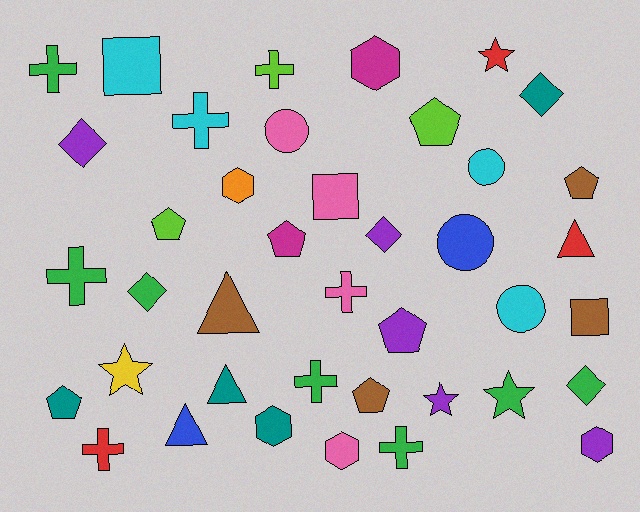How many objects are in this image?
There are 40 objects.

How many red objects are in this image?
There are 3 red objects.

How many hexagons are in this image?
There are 5 hexagons.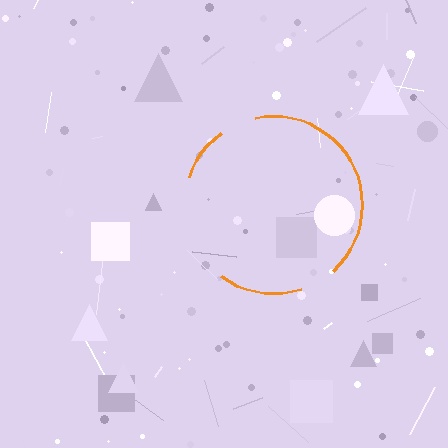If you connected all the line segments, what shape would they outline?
They would outline a circle.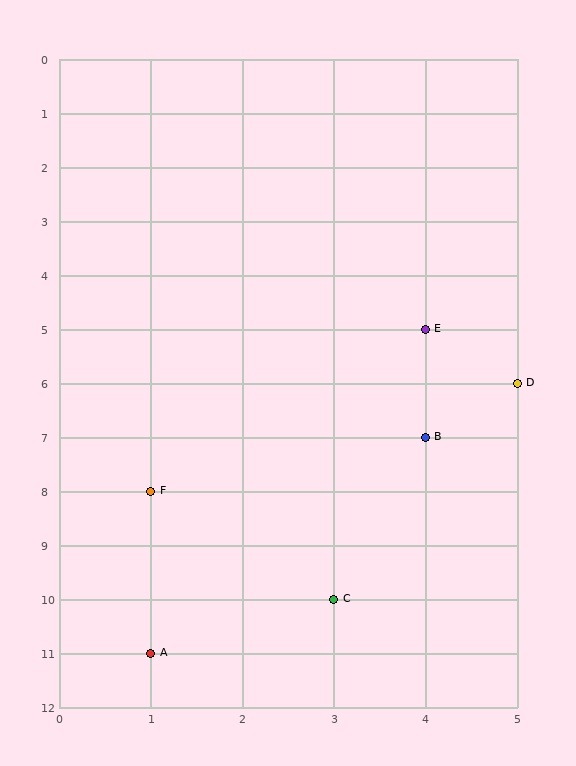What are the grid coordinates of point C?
Point C is at grid coordinates (3, 10).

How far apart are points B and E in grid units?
Points B and E are 2 rows apart.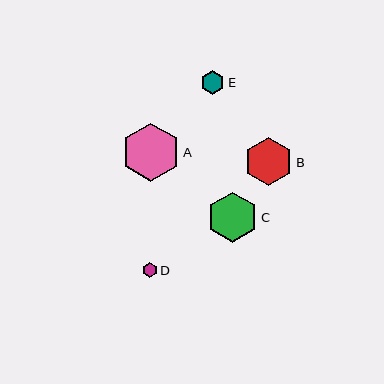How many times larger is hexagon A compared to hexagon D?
Hexagon A is approximately 3.8 times the size of hexagon D.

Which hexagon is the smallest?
Hexagon D is the smallest with a size of approximately 15 pixels.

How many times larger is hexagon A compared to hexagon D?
Hexagon A is approximately 3.8 times the size of hexagon D.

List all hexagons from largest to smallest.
From largest to smallest: A, C, B, E, D.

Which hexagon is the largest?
Hexagon A is the largest with a size of approximately 58 pixels.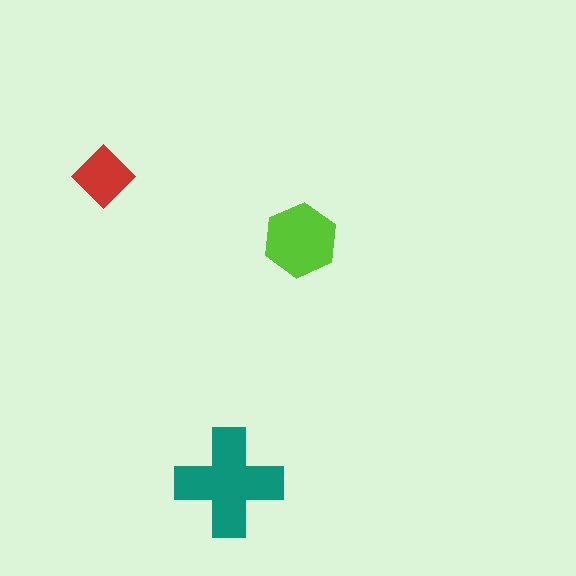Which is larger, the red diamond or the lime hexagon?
The lime hexagon.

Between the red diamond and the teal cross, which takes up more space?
The teal cross.